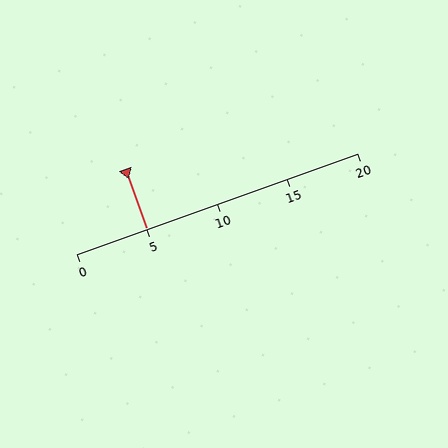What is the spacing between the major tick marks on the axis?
The major ticks are spaced 5 apart.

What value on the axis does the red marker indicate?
The marker indicates approximately 5.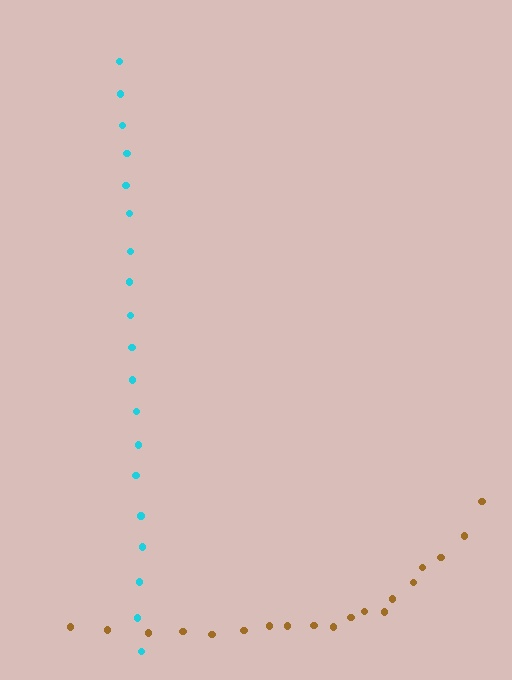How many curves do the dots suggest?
There are 2 distinct paths.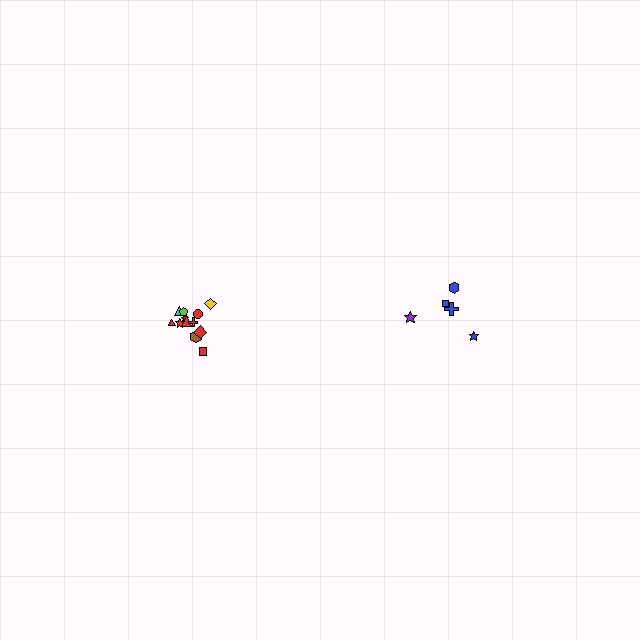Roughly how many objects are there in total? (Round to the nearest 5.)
Roughly 15 objects in total.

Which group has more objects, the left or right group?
The left group.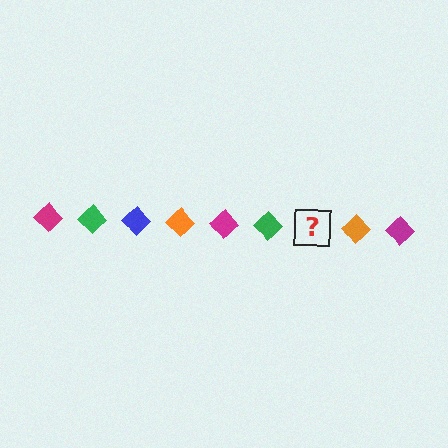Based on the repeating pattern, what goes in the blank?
The blank should be a blue diamond.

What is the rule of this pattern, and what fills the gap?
The rule is that the pattern cycles through magenta, green, blue, orange diamonds. The gap should be filled with a blue diamond.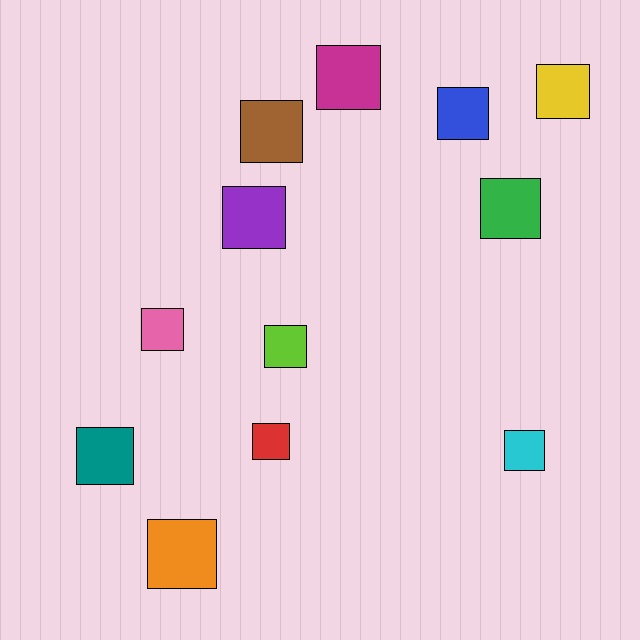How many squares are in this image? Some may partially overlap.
There are 12 squares.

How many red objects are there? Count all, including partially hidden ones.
There is 1 red object.